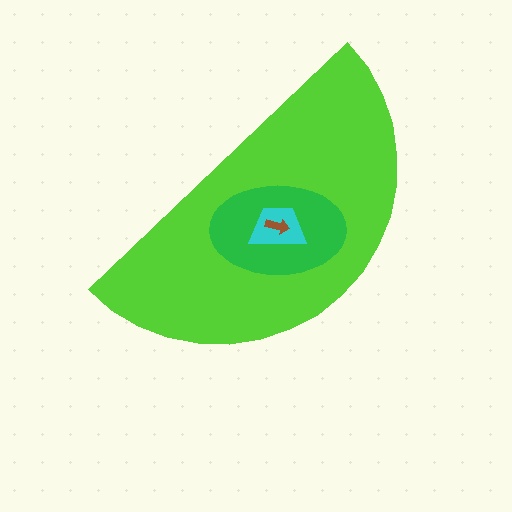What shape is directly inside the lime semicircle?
The green ellipse.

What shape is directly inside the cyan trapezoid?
The brown arrow.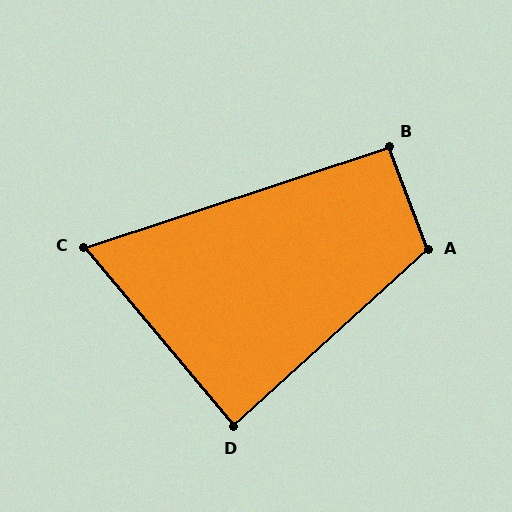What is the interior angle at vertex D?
Approximately 87 degrees (approximately right).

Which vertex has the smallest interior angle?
C, at approximately 69 degrees.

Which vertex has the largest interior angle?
A, at approximately 111 degrees.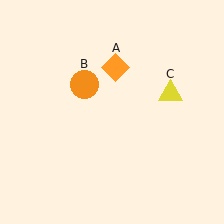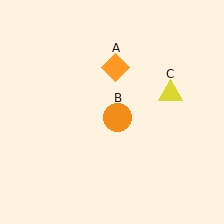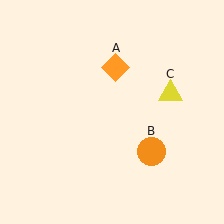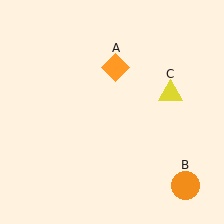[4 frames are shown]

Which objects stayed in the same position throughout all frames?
Orange diamond (object A) and yellow triangle (object C) remained stationary.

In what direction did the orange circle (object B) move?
The orange circle (object B) moved down and to the right.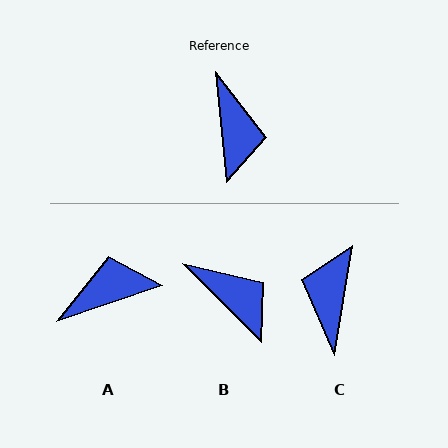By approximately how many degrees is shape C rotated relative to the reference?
Approximately 165 degrees counter-clockwise.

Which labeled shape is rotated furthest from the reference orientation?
C, about 165 degrees away.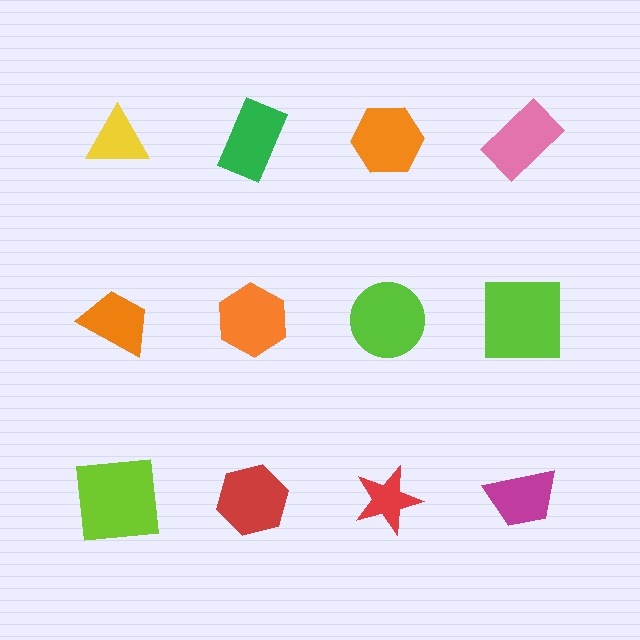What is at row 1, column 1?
A yellow triangle.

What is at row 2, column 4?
A lime square.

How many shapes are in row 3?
4 shapes.